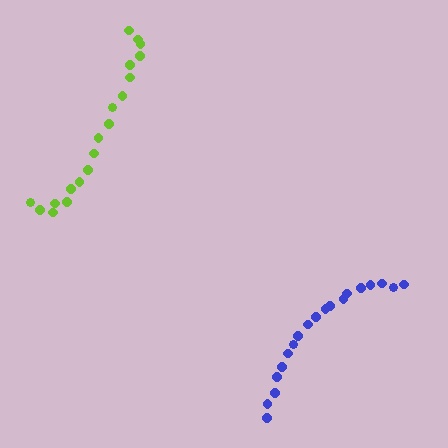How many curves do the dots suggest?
There are 2 distinct paths.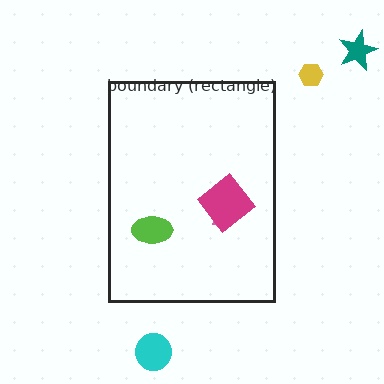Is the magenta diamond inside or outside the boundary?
Inside.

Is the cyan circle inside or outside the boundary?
Outside.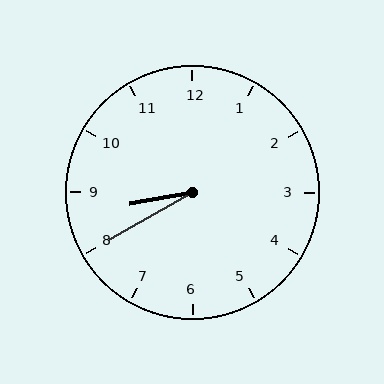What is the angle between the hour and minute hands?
Approximately 20 degrees.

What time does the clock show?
8:40.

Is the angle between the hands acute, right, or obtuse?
It is acute.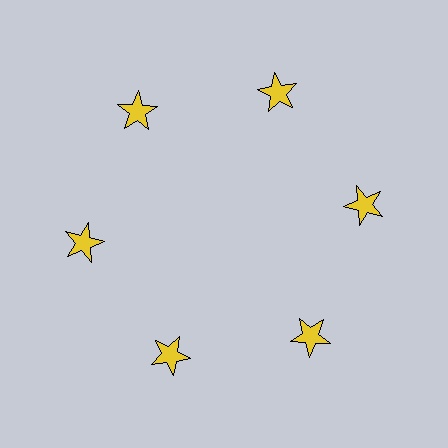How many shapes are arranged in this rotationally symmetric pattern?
There are 6 shapes, arranged in 6 groups of 1.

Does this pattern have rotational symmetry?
Yes, this pattern has 6-fold rotational symmetry. It looks the same after rotating 60 degrees around the center.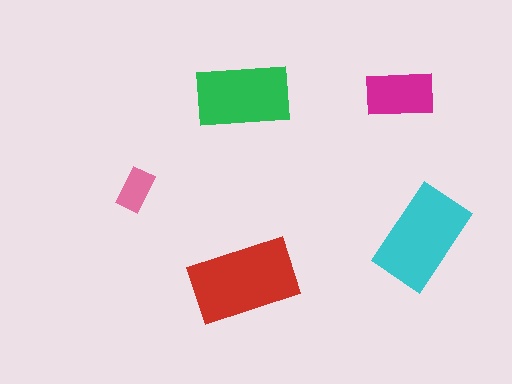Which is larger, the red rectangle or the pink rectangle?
The red one.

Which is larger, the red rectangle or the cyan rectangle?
The red one.